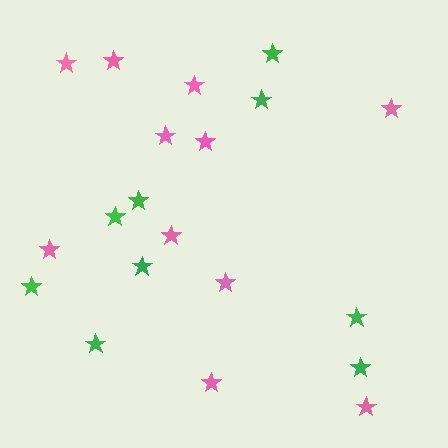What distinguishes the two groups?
There are 2 groups: one group of green stars (9) and one group of pink stars (11).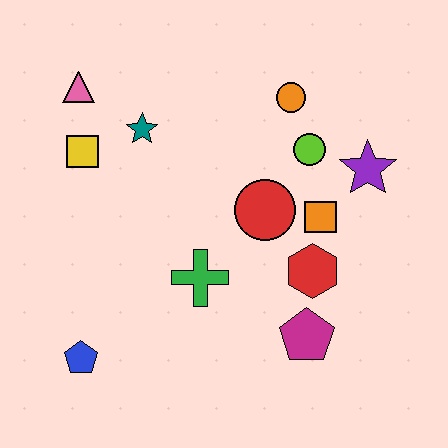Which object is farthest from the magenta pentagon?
The pink triangle is farthest from the magenta pentagon.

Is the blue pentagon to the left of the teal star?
Yes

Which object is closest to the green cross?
The red circle is closest to the green cross.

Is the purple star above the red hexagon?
Yes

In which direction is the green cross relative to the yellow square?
The green cross is below the yellow square.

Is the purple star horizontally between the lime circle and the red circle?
No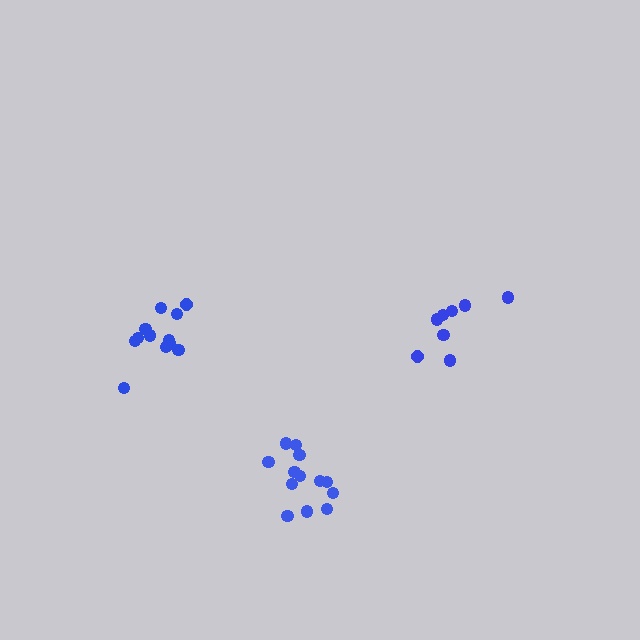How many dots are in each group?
Group 1: 12 dots, Group 2: 8 dots, Group 3: 13 dots (33 total).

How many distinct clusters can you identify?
There are 3 distinct clusters.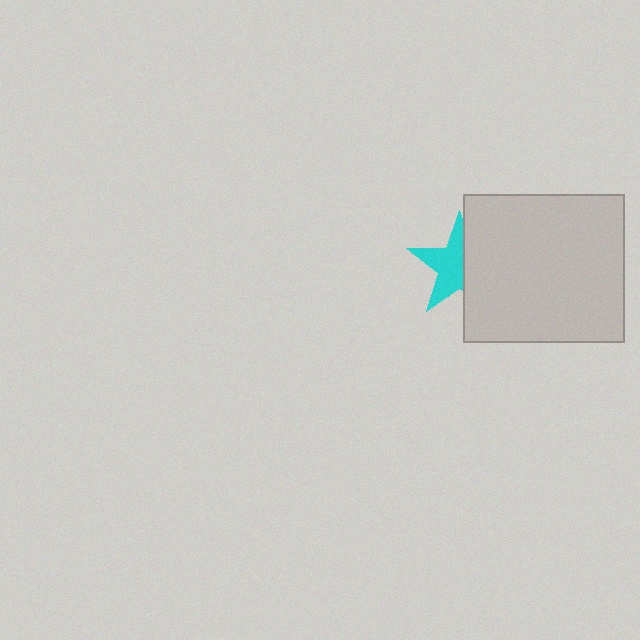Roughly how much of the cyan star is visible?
About half of it is visible (roughly 57%).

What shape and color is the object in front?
The object in front is a light gray rectangle.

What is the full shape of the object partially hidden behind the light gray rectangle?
The partially hidden object is a cyan star.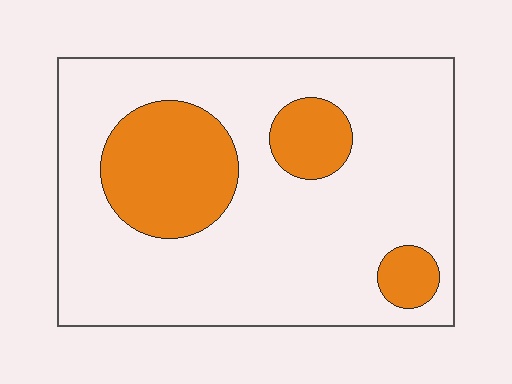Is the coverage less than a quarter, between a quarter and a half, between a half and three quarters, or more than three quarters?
Less than a quarter.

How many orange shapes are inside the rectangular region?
3.